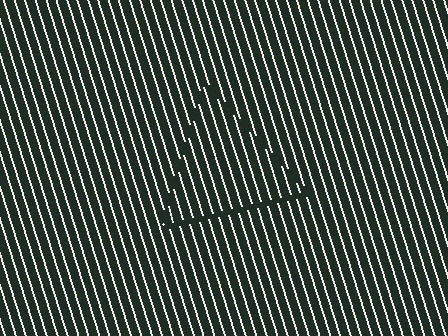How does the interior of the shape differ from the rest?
The interior of the shape contains the same grating, shifted by half a period — the contour is defined by the phase discontinuity where line-ends from the inner and outer gratings abut.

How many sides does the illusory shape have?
3 sides — the line-ends trace a triangle.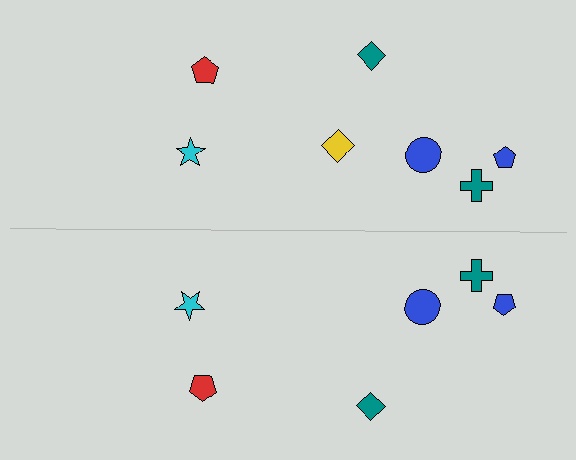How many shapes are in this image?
There are 13 shapes in this image.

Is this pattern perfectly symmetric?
No, the pattern is not perfectly symmetric. A yellow diamond is missing from the bottom side.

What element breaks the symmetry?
A yellow diamond is missing from the bottom side.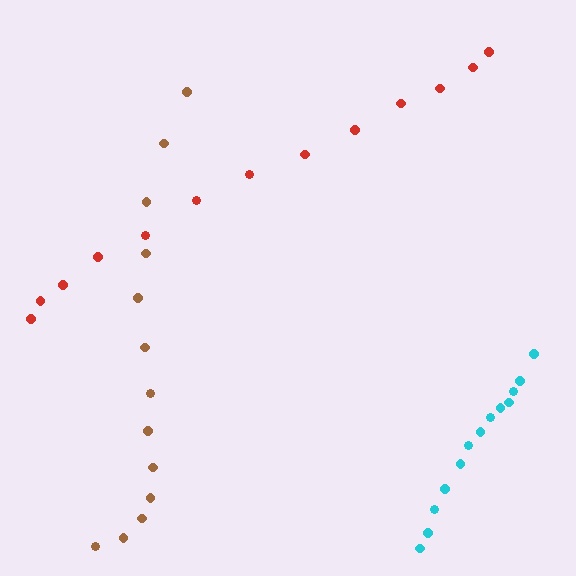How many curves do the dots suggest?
There are 3 distinct paths.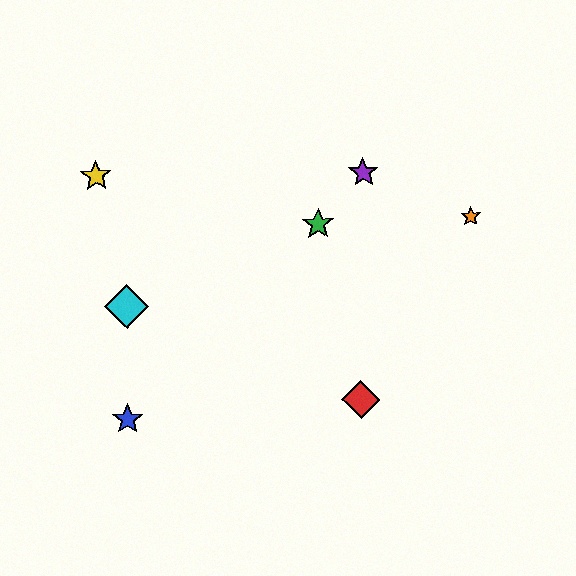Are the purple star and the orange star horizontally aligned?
No, the purple star is at y≈173 and the orange star is at y≈216.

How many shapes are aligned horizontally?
2 shapes (the yellow star, the purple star) are aligned horizontally.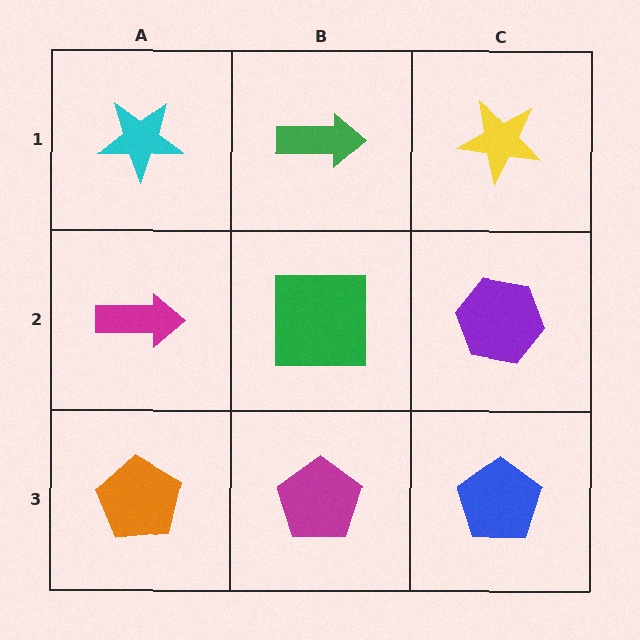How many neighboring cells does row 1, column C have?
2.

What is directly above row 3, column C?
A purple hexagon.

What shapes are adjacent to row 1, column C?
A purple hexagon (row 2, column C), a green arrow (row 1, column B).